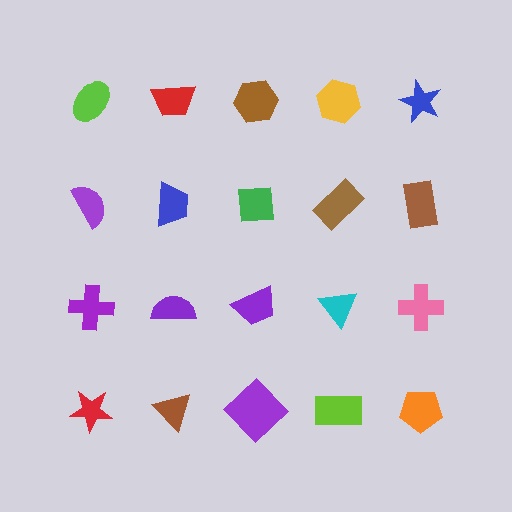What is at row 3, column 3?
A purple trapezoid.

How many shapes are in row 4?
5 shapes.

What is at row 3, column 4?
A cyan triangle.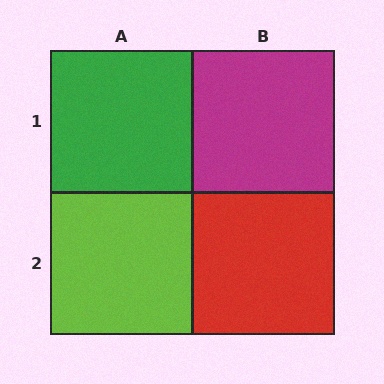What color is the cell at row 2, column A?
Lime.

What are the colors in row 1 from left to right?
Green, magenta.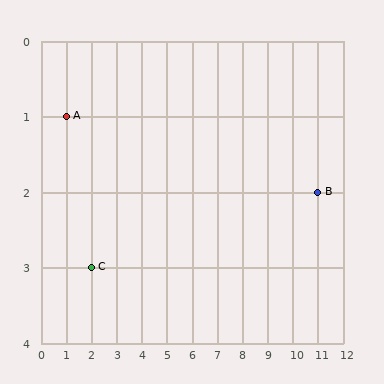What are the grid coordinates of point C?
Point C is at grid coordinates (2, 3).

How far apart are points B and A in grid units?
Points B and A are 10 columns and 1 row apart (about 10.0 grid units diagonally).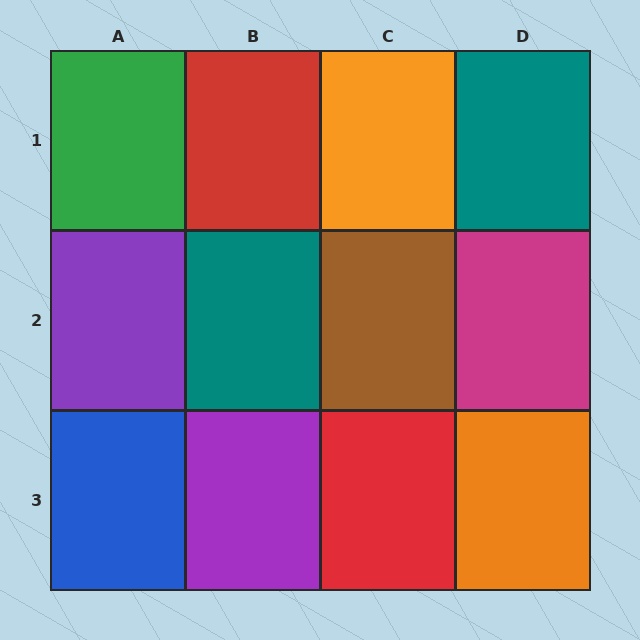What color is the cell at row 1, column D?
Teal.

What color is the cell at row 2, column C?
Brown.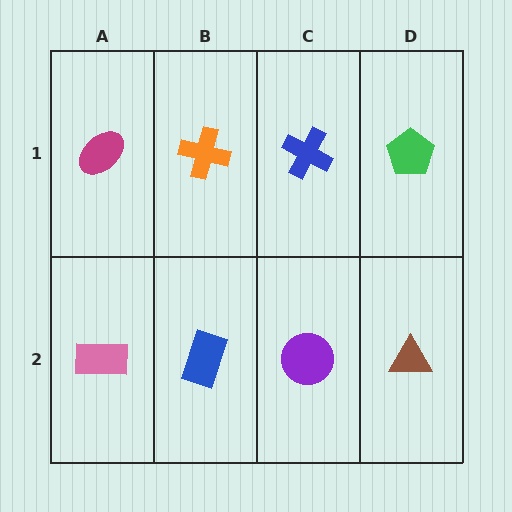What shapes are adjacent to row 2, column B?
An orange cross (row 1, column B), a pink rectangle (row 2, column A), a purple circle (row 2, column C).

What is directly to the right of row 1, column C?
A green pentagon.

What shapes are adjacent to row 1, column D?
A brown triangle (row 2, column D), a blue cross (row 1, column C).